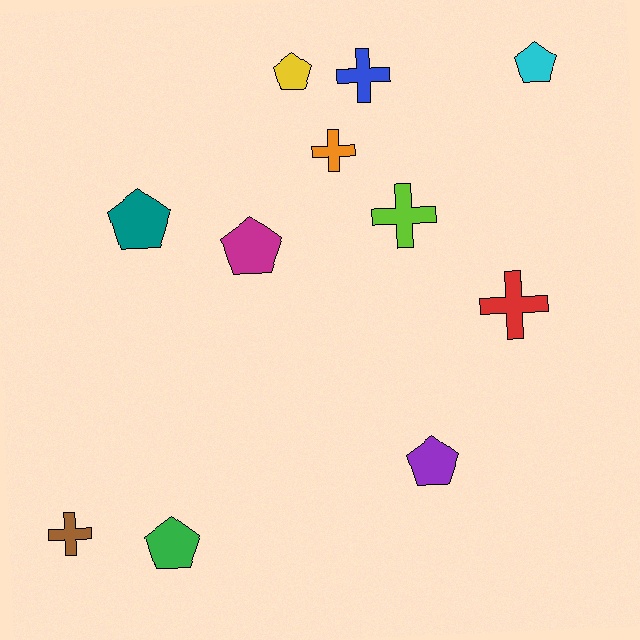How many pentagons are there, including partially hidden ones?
There are 6 pentagons.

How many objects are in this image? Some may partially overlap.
There are 11 objects.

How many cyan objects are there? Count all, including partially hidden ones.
There is 1 cyan object.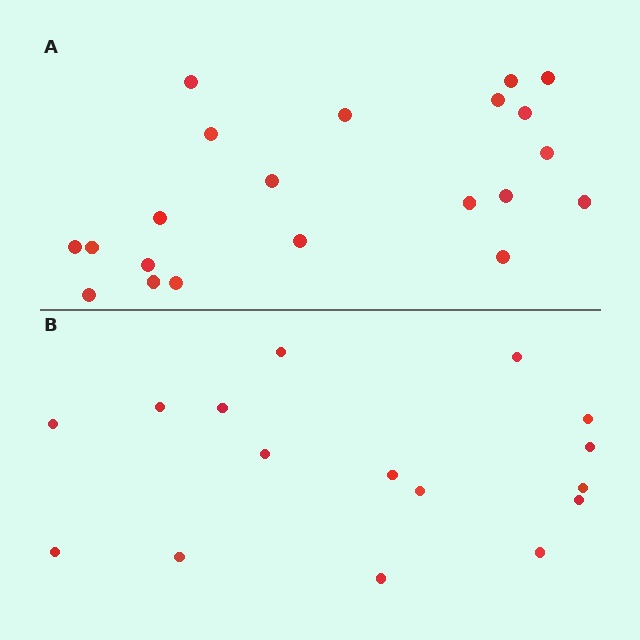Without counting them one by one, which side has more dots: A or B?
Region A (the top region) has more dots.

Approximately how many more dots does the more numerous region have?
Region A has about 5 more dots than region B.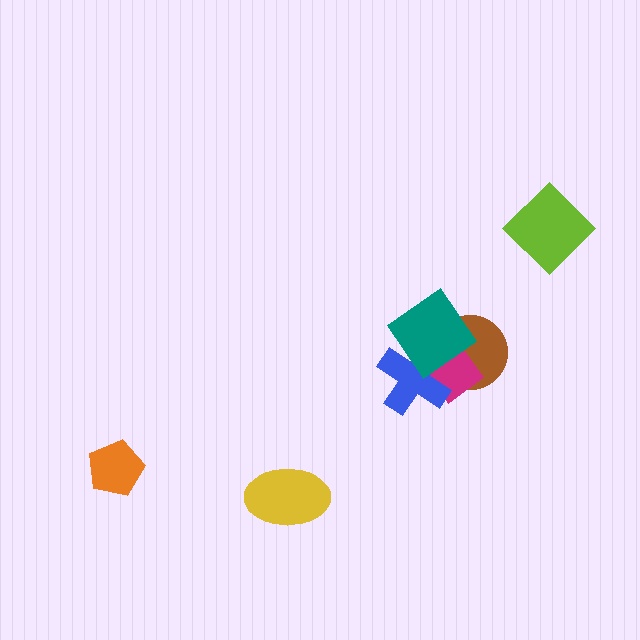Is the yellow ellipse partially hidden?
No, no other shape covers it.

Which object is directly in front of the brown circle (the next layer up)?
The magenta diamond is directly in front of the brown circle.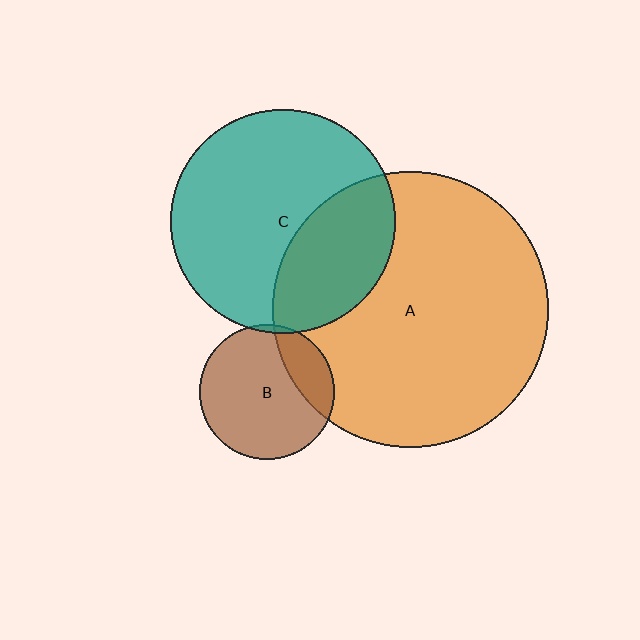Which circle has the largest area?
Circle A (orange).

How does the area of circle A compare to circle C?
Approximately 1.5 times.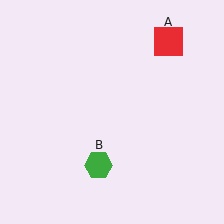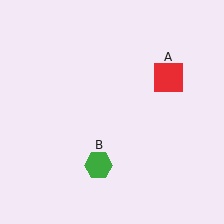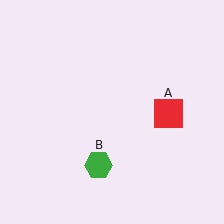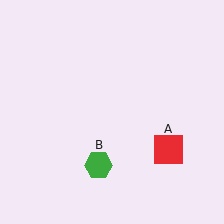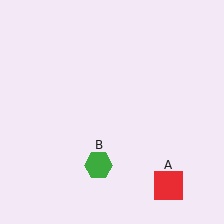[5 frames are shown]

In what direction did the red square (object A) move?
The red square (object A) moved down.